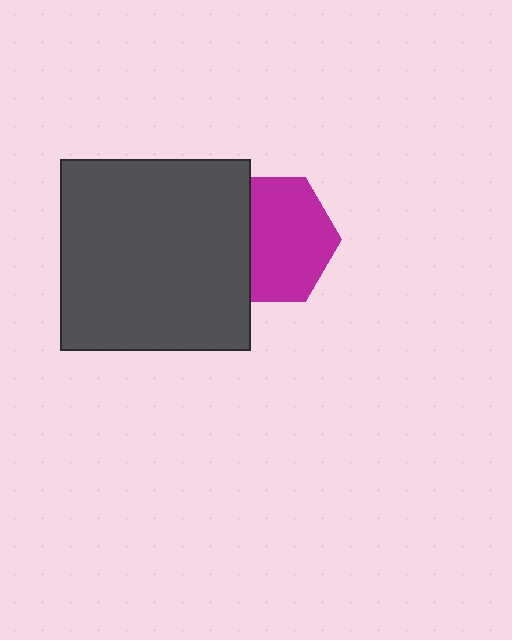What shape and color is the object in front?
The object in front is a dark gray square.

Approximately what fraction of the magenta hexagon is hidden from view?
Roughly 33% of the magenta hexagon is hidden behind the dark gray square.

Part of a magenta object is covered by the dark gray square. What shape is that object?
It is a hexagon.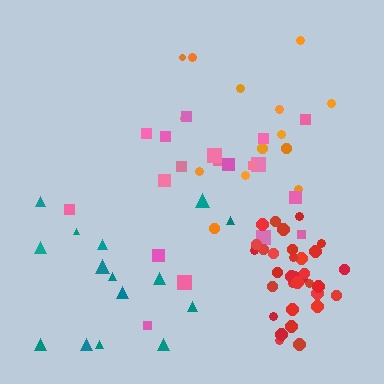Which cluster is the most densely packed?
Red.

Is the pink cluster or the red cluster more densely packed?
Red.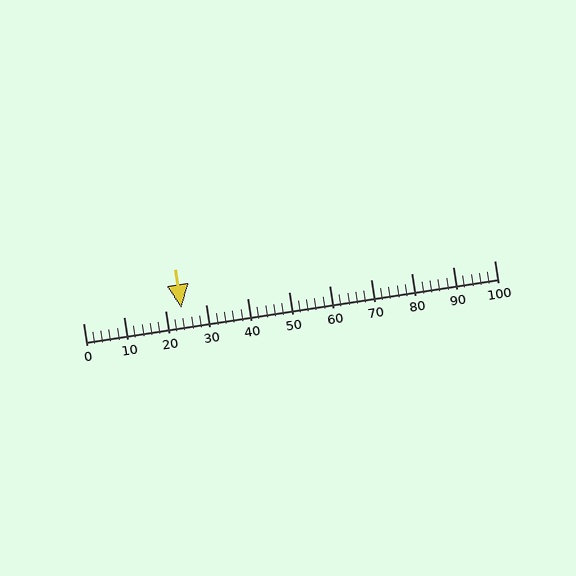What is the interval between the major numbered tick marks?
The major tick marks are spaced 10 units apart.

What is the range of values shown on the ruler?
The ruler shows values from 0 to 100.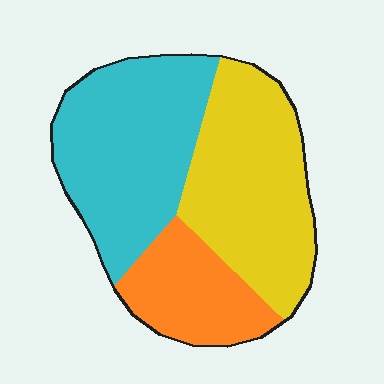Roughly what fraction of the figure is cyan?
Cyan takes up about two fifths (2/5) of the figure.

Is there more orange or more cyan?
Cyan.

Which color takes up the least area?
Orange, at roughly 20%.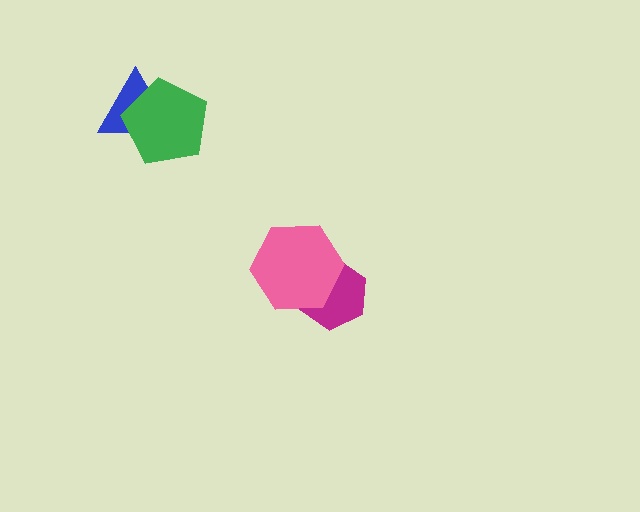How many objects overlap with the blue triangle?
1 object overlaps with the blue triangle.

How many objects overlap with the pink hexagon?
1 object overlaps with the pink hexagon.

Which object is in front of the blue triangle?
The green pentagon is in front of the blue triangle.